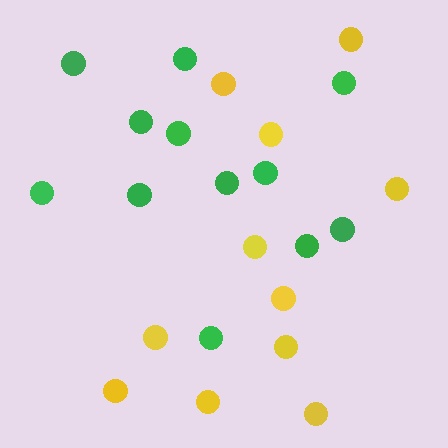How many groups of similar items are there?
There are 2 groups: one group of green circles (12) and one group of yellow circles (11).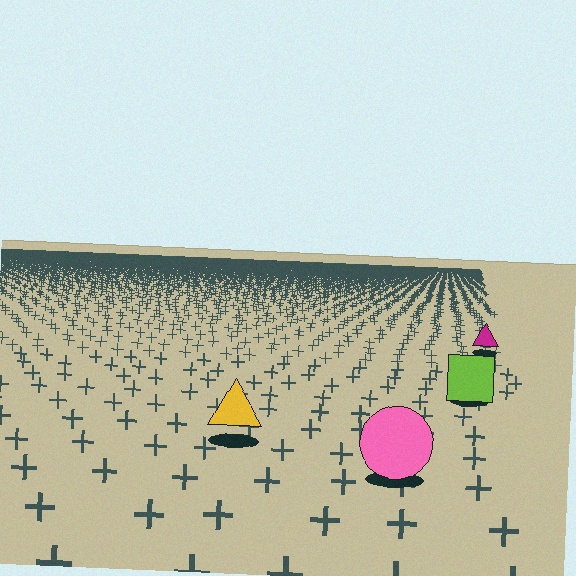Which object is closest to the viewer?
The pink circle is closest. The texture marks near it are larger and more spread out.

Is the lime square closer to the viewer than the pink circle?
No. The pink circle is closer — you can tell from the texture gradient: the ground texture is coarser near it.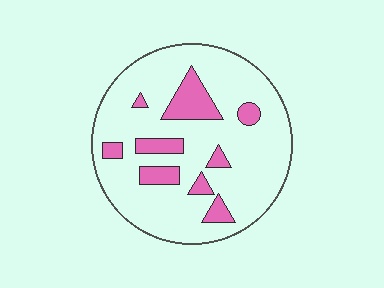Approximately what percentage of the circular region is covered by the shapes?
Approximately 15%.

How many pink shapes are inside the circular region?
9.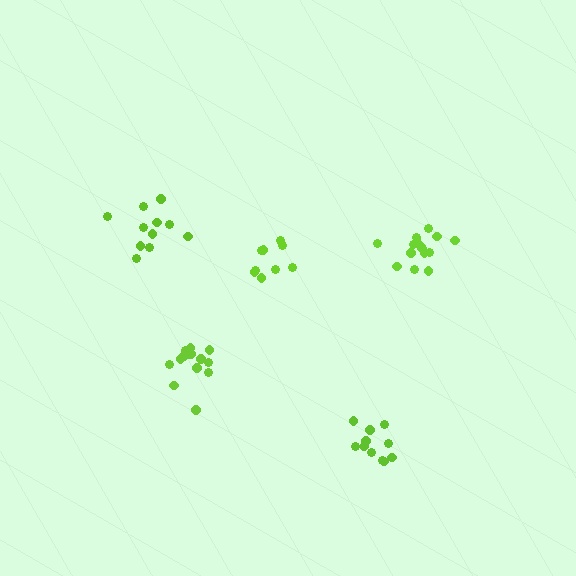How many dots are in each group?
Group 1: 15 dots, Group 2: 9 dots, Group 3: 15 dots, Group 4: 11 dots, Group 5: 11 dots (61 total).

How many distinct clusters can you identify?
There are 5 distinct clusters.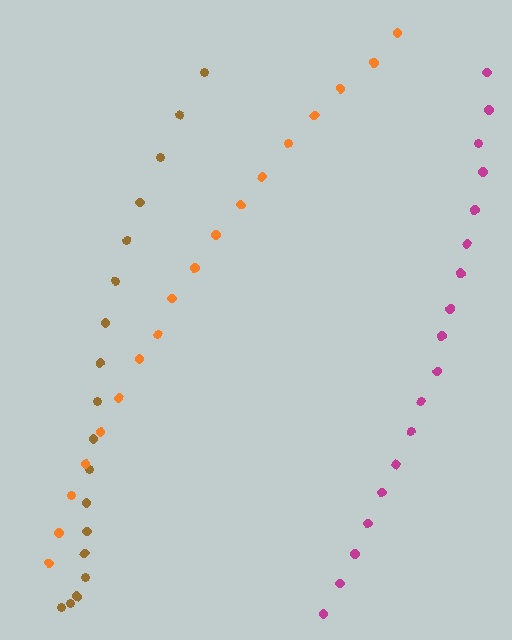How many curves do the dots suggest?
There are 3 distinct paths.